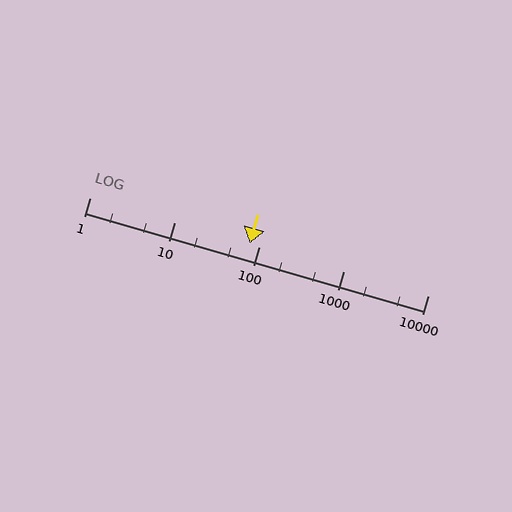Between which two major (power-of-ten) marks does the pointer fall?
The pointer is between 10 and 100.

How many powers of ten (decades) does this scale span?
The scale spans 4 decades, from 1 to 10000.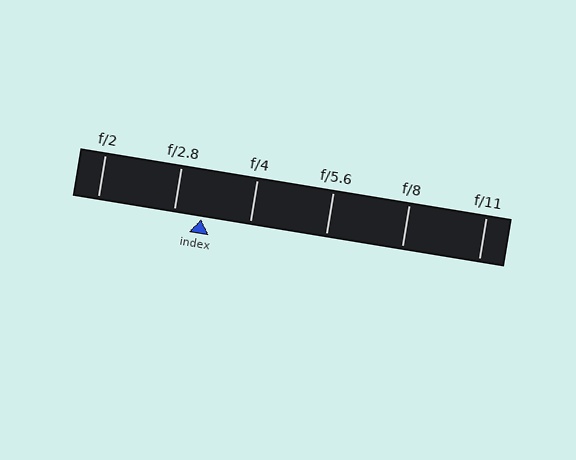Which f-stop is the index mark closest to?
The index mark is closest to f/2.8.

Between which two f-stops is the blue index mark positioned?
The index mark is between f/2.8 and f/4.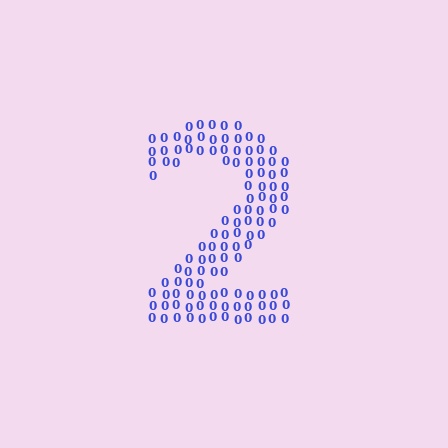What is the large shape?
The large shape is the digit 2.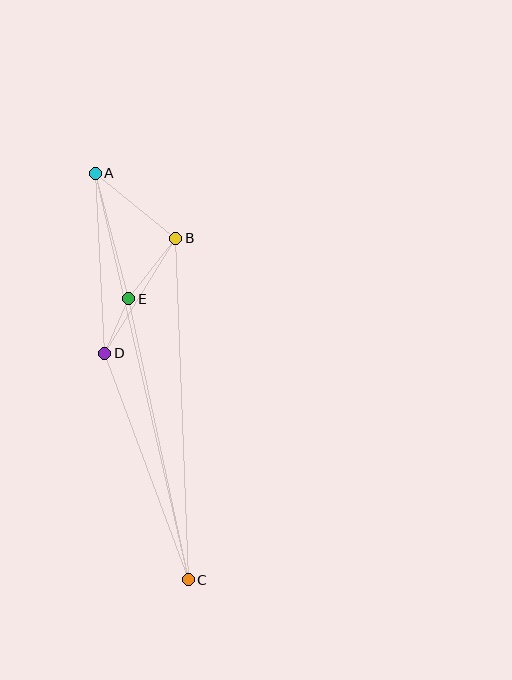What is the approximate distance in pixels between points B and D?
The distance between B and D is approximately 135 pixels.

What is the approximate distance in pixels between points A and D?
The distance between A and D is approximately 180 pixels.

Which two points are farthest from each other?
Points A and C are farthest from each other.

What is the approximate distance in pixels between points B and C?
The distance between B and C is approximately 342 pixels.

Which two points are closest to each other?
Points D and E are closest to each other.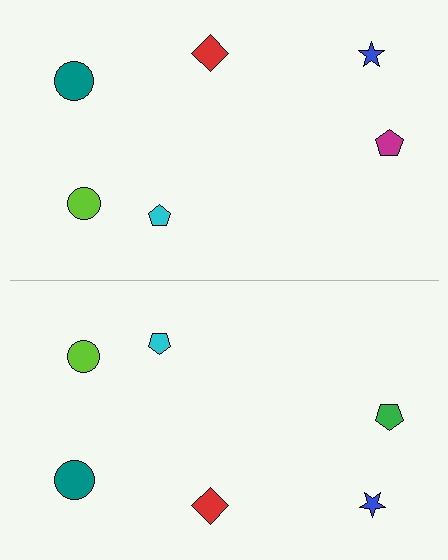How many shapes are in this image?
There are 12 shapes in this image.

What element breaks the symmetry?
The green pentagon on the bottom side breaks the symmetry — its mirror counterpart is magenta.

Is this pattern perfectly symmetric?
No, the pattern is not perfectly symmetric. The green pentagon on the bottom side breaks the symmetry — its mirror counterpart is magenta.